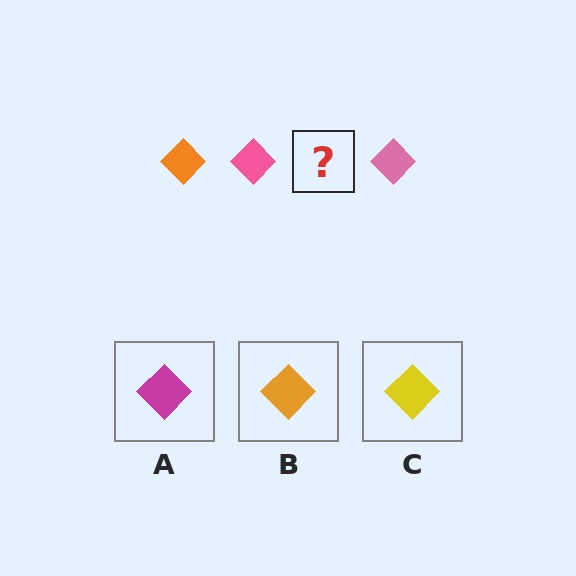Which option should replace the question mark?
Option B.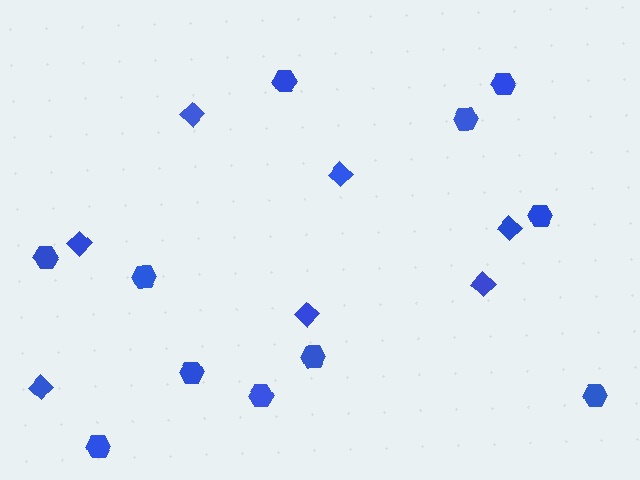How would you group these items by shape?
There are 2 groups: one group of hexagons (11) and one group of diamonds (7).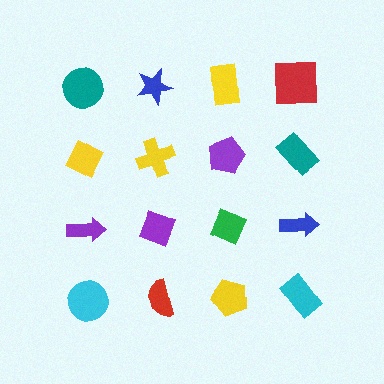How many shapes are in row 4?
4 shapes.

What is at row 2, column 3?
A purple pentagon.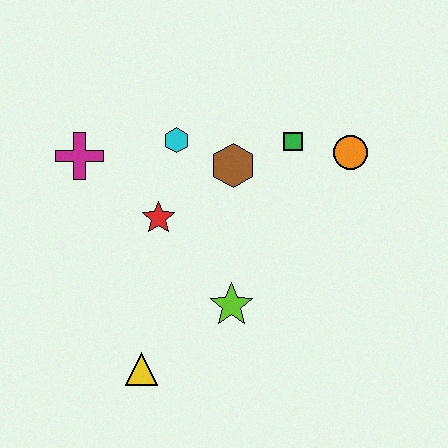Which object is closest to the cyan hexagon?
The brown hexagon is closest to the cyan hexagon.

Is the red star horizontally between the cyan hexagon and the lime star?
No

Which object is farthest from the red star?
The orange circle is farthest from the red star.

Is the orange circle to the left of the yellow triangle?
No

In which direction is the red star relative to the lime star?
The red star is above the lime star.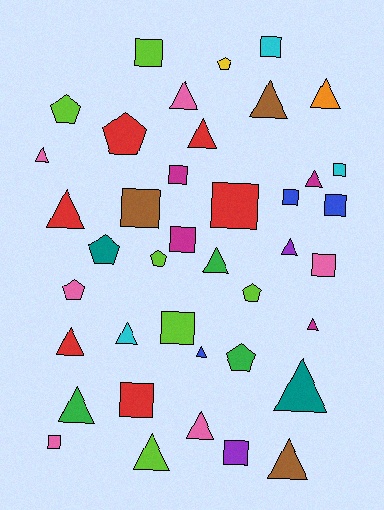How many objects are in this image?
There are 40 objects.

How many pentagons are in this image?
There are 8 pentagons.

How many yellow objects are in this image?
There is 1 yellow object.